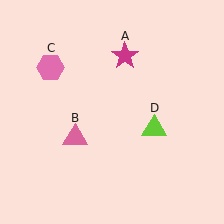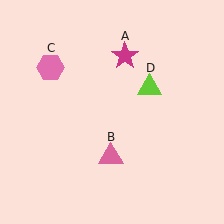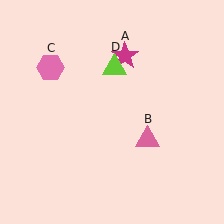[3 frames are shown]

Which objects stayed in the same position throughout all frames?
Magenta star (object A) and pink hexagon (object C) remained stationary.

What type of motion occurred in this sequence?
The pink triangle (object B), lime triangle (object D) rotated counterclockwise around the center of the scene.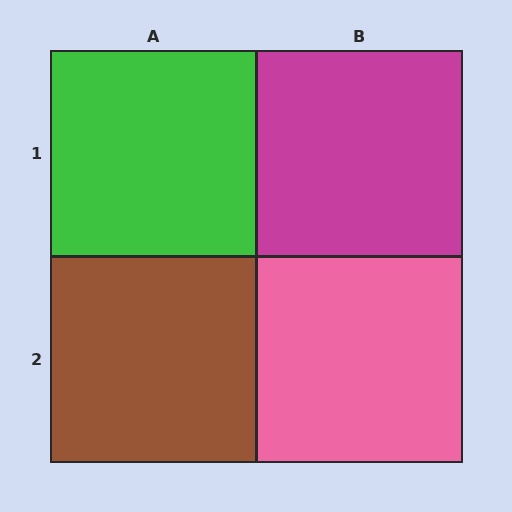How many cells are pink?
1 cell is pink.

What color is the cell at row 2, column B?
Pink.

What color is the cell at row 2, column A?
Brown.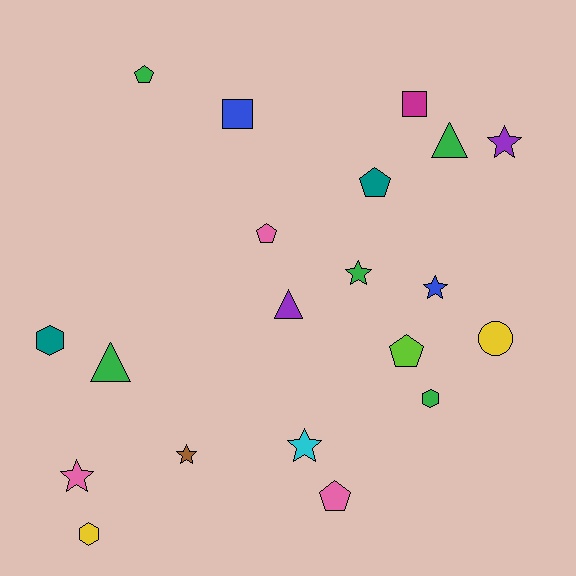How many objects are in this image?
There are 20 objects.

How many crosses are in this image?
There are no crosses.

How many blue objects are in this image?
There are 2 blue objects.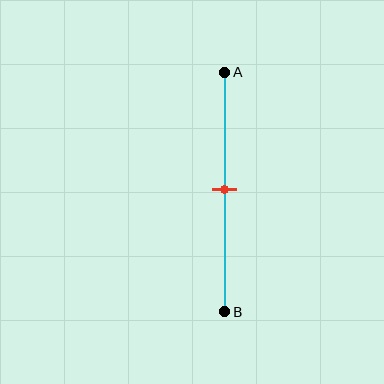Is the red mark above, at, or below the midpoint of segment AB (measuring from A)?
The red mark is approximately at the midpoint of segment AB.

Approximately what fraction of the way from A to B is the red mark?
The red mark is approximately 50% of the way from A to B.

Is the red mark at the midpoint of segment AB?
Yes, the mark is approximately at the midpoint.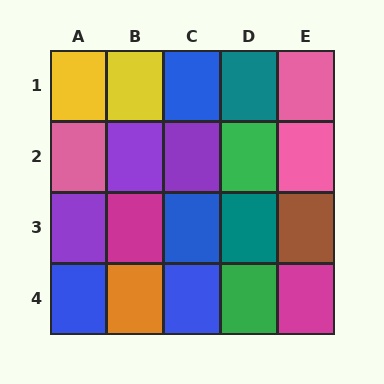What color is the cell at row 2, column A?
Pink.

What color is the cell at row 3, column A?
Purple.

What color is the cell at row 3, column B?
Magenta.